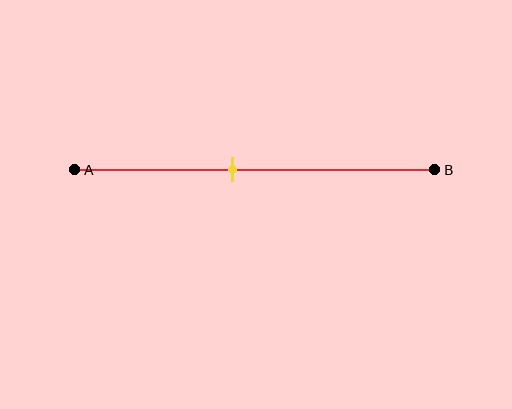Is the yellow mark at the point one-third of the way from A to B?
No, the mark is at about 45% from A, not at the 33% one-third point.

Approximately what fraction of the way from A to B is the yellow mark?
The yellow mark is approximately 45% of the way from A to B.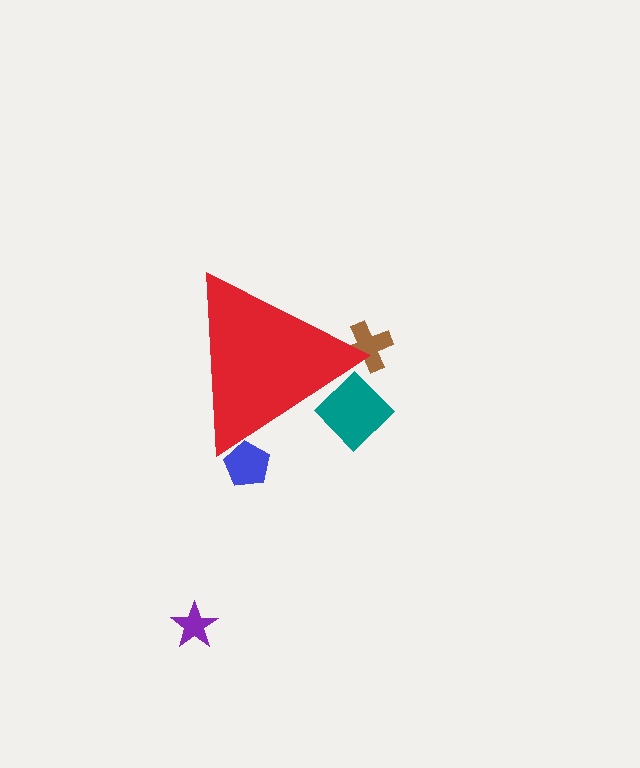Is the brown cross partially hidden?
Yes, the brown cross is partially hidden behind the red triangle.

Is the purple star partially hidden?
No, the purple star is fully visible.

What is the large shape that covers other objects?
A red triangle.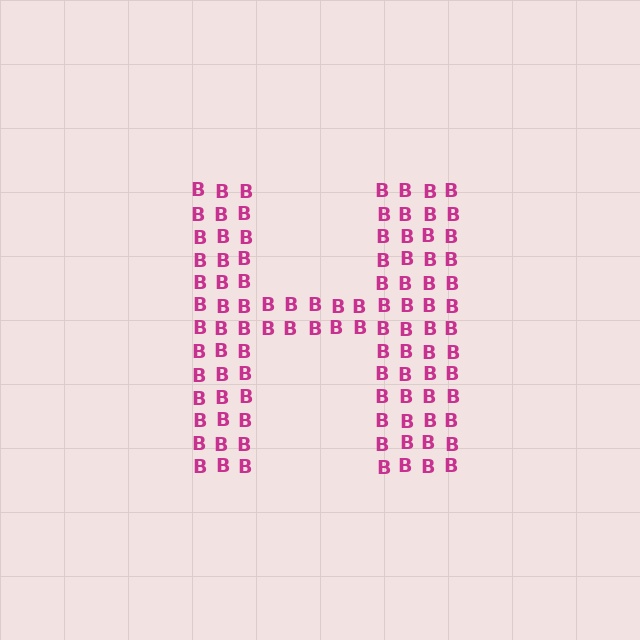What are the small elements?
The small elements are letter B's.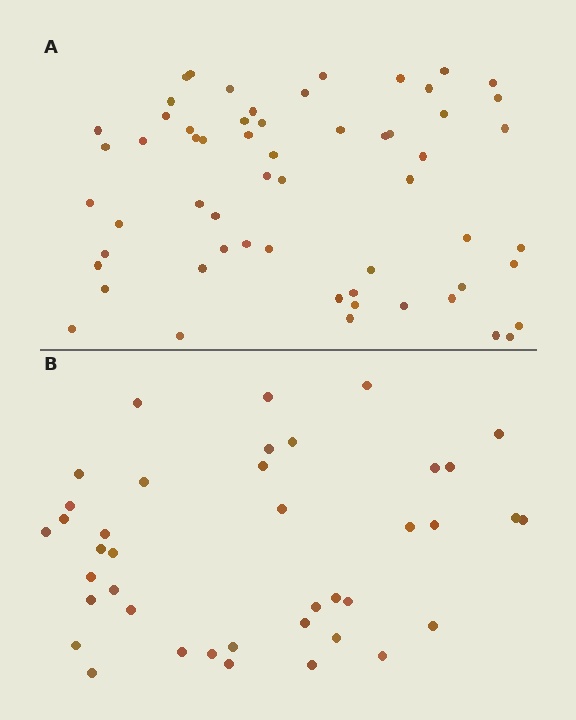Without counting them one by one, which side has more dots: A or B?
Region A (the top region) has more dots.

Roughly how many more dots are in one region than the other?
Region A has approximately 20 more dots than region B.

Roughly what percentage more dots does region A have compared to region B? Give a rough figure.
About 50% more.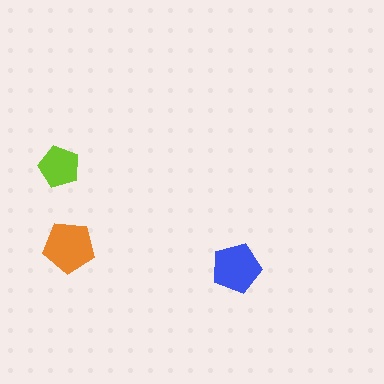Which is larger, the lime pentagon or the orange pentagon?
The orange one.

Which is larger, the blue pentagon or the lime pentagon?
The blue one.